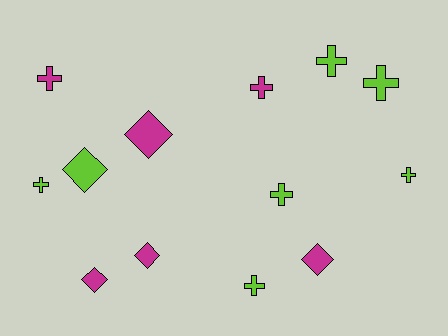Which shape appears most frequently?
Cross, with 8 objects.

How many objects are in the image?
There are 13 objects.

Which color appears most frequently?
Lime, with 7 objects.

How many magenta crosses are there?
There are 2 magenta crosses.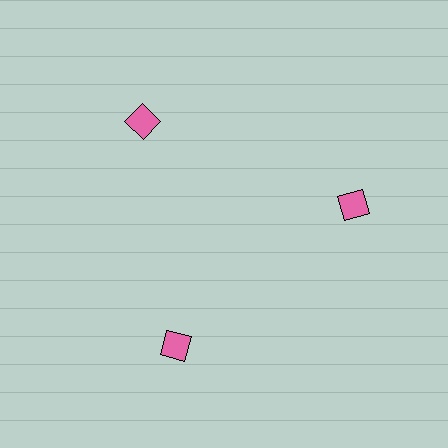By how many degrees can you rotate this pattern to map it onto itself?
The pattern maps onto itself every 120 degrees of rotation.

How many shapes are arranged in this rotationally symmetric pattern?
There are 3 shapes, arranged in 3 groups of 1.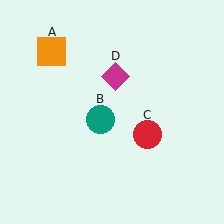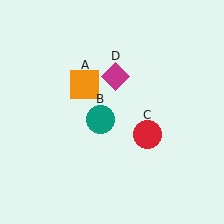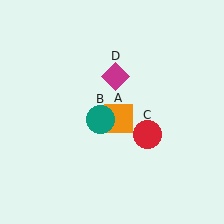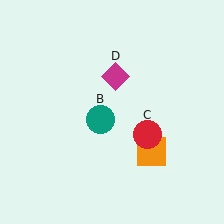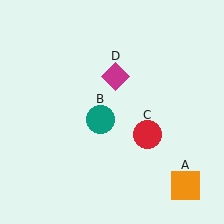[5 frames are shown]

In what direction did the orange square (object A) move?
The orange square (object A) moved down and to the right.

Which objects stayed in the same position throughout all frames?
Teal circle (object B) and red circle (object C) and magenta diamond (object D) remained stationary.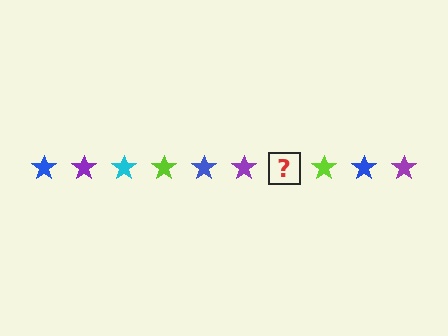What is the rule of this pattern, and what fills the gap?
The rule is that the pattern cycles through blue, purple, cyan, lime stars. The gap should be filled with a cyan star.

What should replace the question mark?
The question mark should be replaced with a cyan star.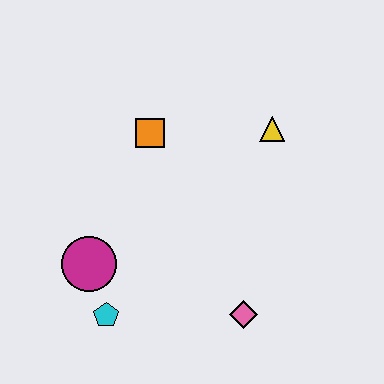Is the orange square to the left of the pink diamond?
Yes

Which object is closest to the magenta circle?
The cyan pentagon is closest to the magenta circle.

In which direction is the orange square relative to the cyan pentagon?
The orange square is above the cyan pentagon.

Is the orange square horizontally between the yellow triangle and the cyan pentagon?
Yes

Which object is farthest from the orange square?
The pink diamond is farthest from the orange square.